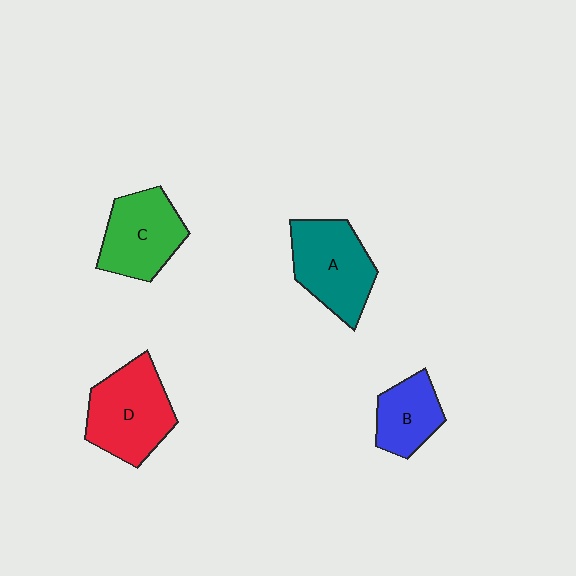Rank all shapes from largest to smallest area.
From largest to smallest: D (red), A (teal), C (green), B (blue).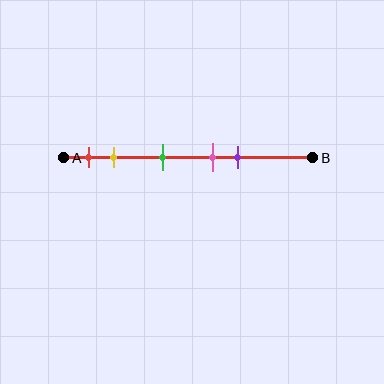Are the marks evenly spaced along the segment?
No, the marks are not evenly spaced.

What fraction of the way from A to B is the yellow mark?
The yellow mark is approximately 20% (0.2) of the way from A to B.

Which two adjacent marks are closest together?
The pink and purple marks are the closest adjacent pair.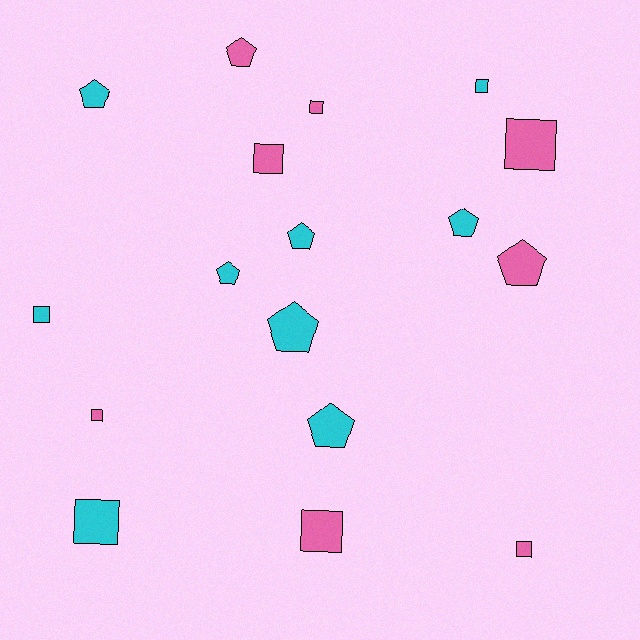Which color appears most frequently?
Cyan, with 9 objects.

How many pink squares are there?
There are 6 pink squares.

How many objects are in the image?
There are 17 objects.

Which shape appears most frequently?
Square, with 9 objects.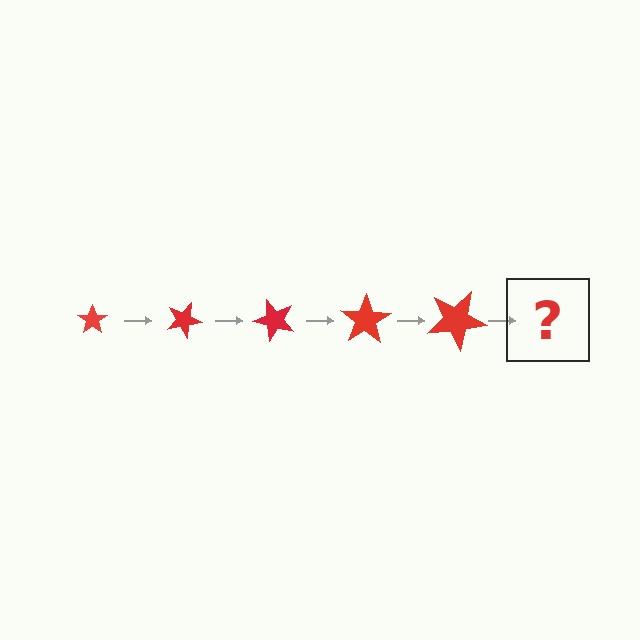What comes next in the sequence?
The next element should be a star, larger than the previous one and rotated 125 degrees from the start.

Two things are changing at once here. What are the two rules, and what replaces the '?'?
The two rules are that the star grows larger each step and it rotates 25 degrees each step. The '?' should be a star, larger than the previous one and rotated 125 degrees from the start.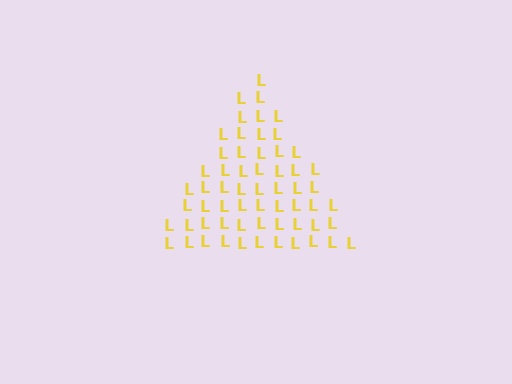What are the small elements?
The small elements are letter L's.